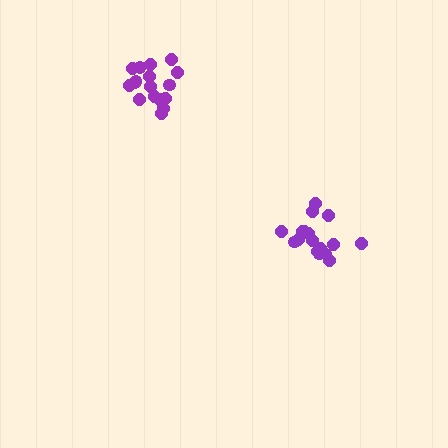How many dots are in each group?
Group 1: 17 dots, Group 2: 17 dots (34 total).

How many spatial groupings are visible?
There are 2 spatial groupings.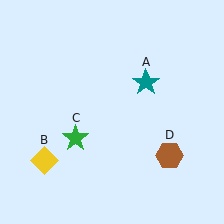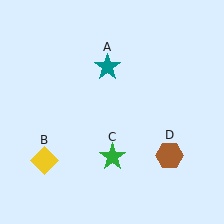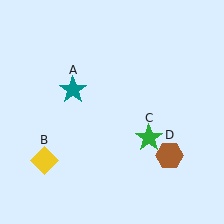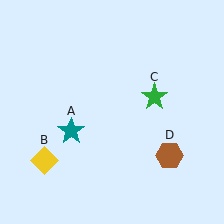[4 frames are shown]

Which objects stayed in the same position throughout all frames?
Yellow diamond (object B) and brown hexagon (object D) remained stationary.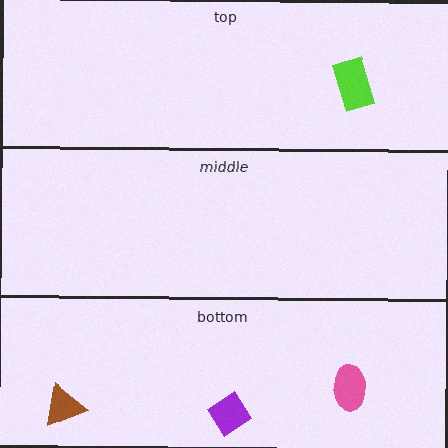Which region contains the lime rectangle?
The top region.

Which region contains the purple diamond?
The bottom region.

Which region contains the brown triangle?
The bottom region.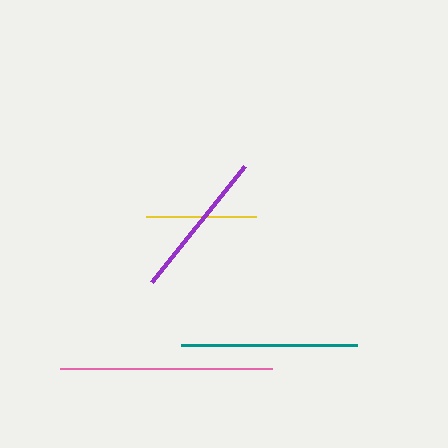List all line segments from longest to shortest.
From longest to shortest: pink, teal, purple, yellow.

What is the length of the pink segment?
The pink segment is approximately 213 pixels long.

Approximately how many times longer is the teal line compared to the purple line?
The teal line is approximately 1.2 times the length of the purple line.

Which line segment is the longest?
The pink line is the longest at approximately 213 pixels.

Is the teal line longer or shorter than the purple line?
The teal line is longer than the purple line.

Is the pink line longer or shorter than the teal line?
The pink line is longer than the teal line.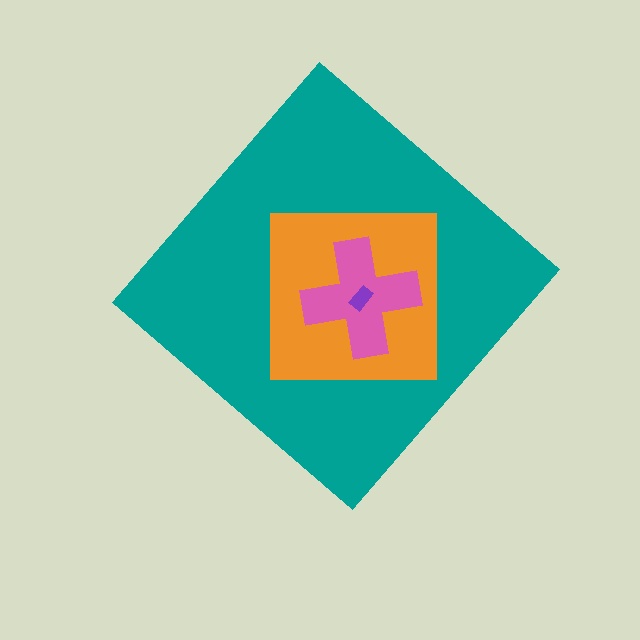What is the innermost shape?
The purple rectangle.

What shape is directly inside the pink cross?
The purple rectangle.